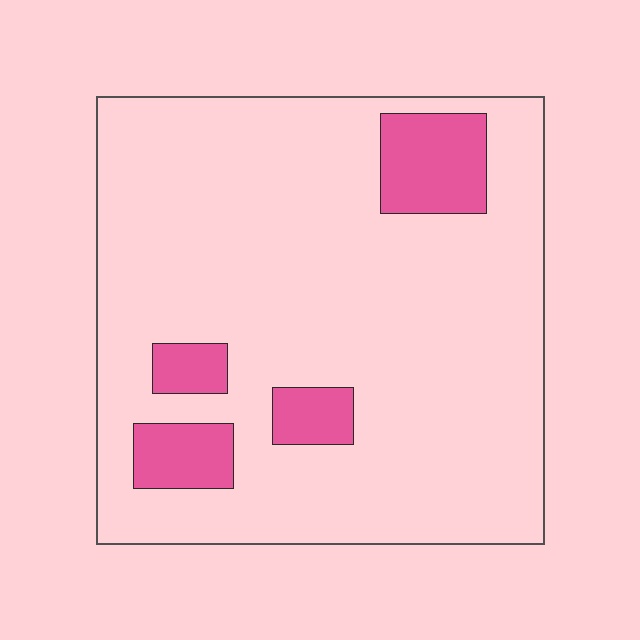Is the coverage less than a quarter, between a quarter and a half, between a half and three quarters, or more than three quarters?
Less than a quarter.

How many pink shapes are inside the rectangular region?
4.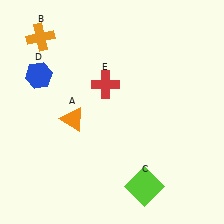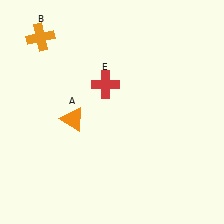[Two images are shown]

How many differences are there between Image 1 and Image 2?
There are 2 differences between the two images.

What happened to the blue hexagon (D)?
The blue hexagon (D) was removed in Image 2. It was in the top-left area of Image 1.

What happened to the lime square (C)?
The lime square (C) was removed in Image 2. It was in the bottom-right area of Image 1.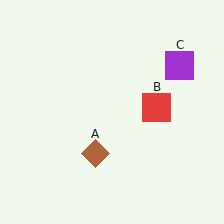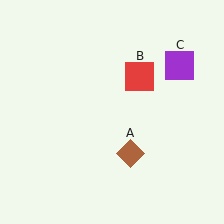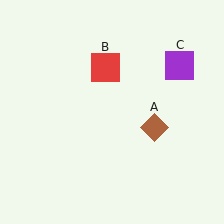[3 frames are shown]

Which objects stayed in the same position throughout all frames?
Purple square (object C) remained stationary.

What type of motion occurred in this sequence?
The brown diamond (object A), red square (object B) rotated counterclockwise around the center of the scene.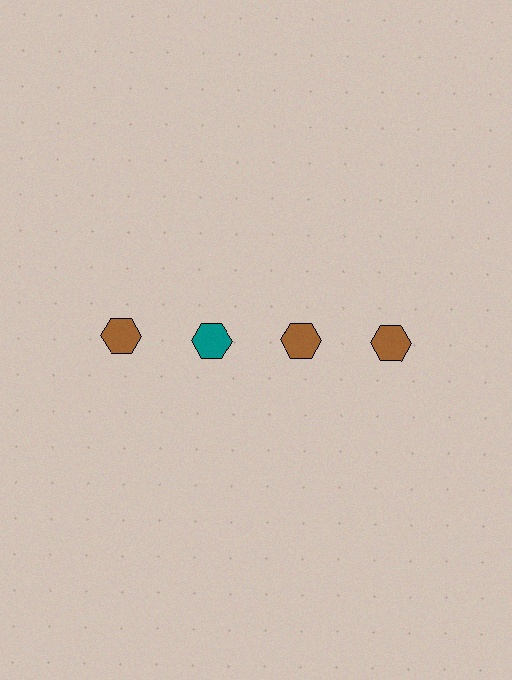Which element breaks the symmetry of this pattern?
The teal hexagon in the top row, second from left column breaks the symmetry. All other shapes are brown hexagons.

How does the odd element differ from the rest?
It has a different color: teal instead of brown.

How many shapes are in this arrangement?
There are 4 shapes arranged in a grid pattern.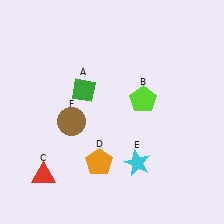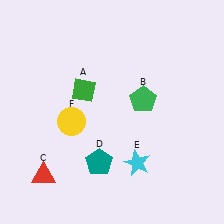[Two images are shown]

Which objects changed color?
B changed from lime to green. D changed from orange to teal. F changed from brown to yellow.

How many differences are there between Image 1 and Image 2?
There are 3 differences between the two images.